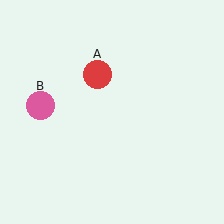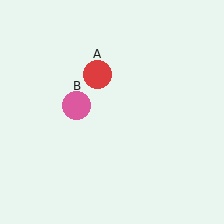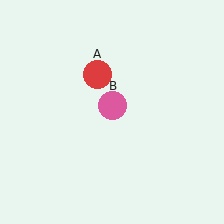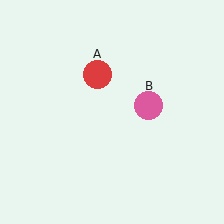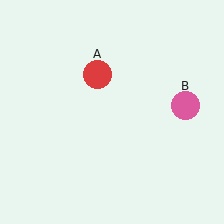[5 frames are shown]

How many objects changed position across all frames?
1 object changed position: pink circle (object B).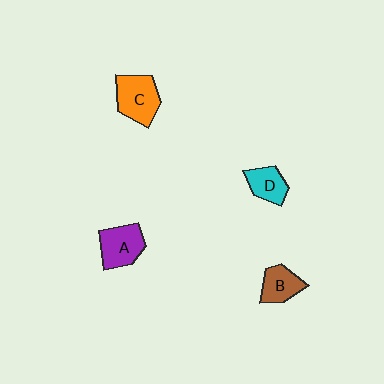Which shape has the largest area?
Shape C (orange).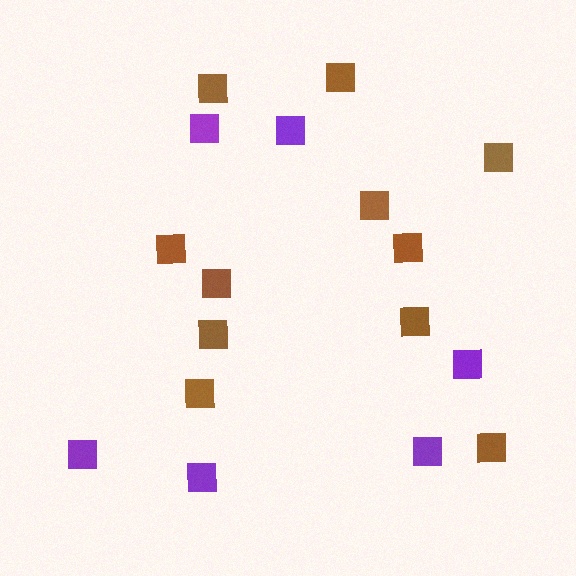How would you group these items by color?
There are 2 groups: one group of purple squares (6) and one group of brown squares (11).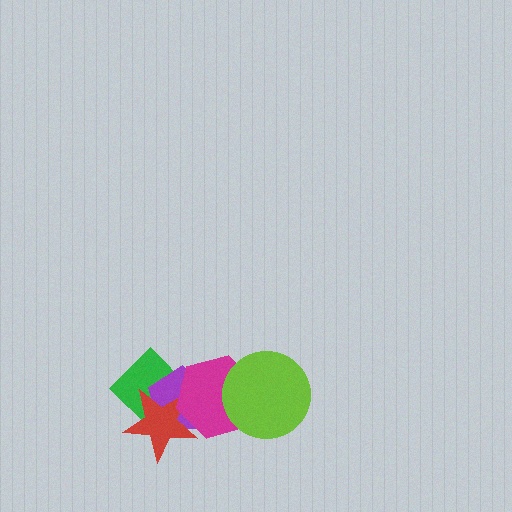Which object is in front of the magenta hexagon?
The lime circle is in front of the magenta hexagon.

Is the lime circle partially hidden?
No, no other shape covers it.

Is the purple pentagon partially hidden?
Yes, it is partially covered by another shape.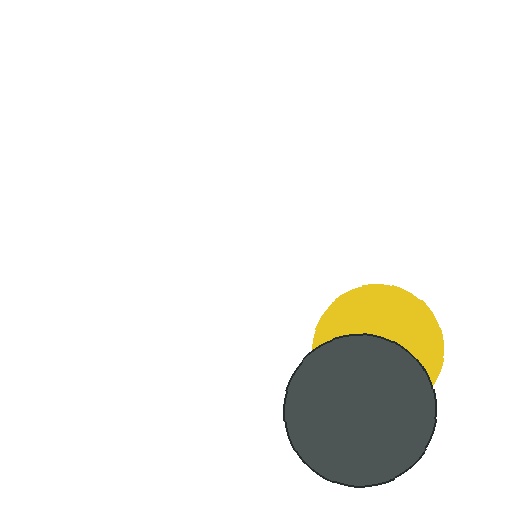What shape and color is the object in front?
The object in front is a dark gray circle.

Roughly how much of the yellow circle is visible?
About half of it is visible (roughly 47%).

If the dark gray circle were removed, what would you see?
You would see the complete yellow circle.